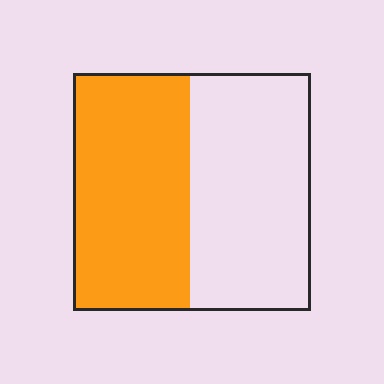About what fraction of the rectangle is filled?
About one half (1/2).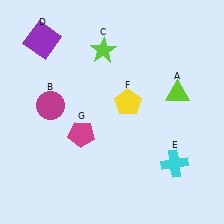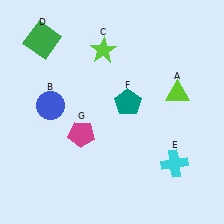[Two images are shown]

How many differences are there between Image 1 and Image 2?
There are 3 differences between the two images.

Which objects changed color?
B changed from magenta to blue. D changed from purple to green. F changed from yellow to teal.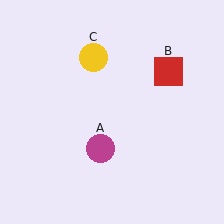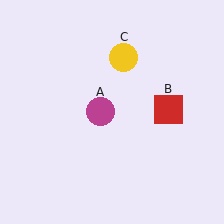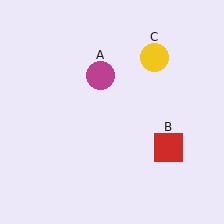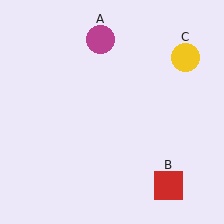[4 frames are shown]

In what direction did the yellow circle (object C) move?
The yellow circle (object C) moved right.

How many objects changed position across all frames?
3 objects changed position: magenta circle (object A), red square (object B), yellow circle (object C).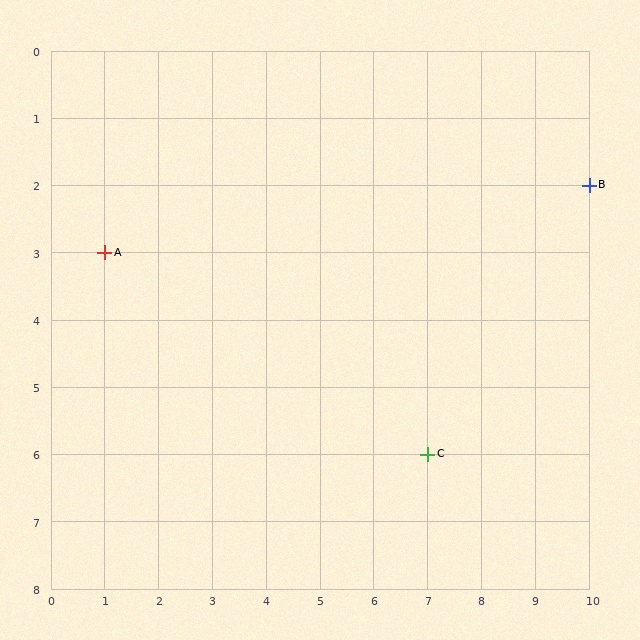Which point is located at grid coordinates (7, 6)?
Point C is at (7, 6).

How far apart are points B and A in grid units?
Points B and A are 9 columns and 1 row apart (about 9.1 grid units diagonally).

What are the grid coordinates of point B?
Point B is at grid coordinates (10, 2).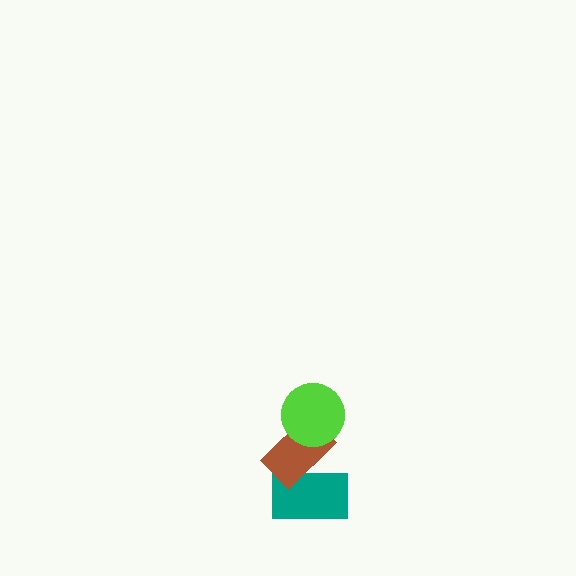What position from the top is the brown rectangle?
The brown rectangle is 2nd from the top.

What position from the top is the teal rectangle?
The teal rectangle is 3rd from the top.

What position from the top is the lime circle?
The lime circle is 1st from the top.